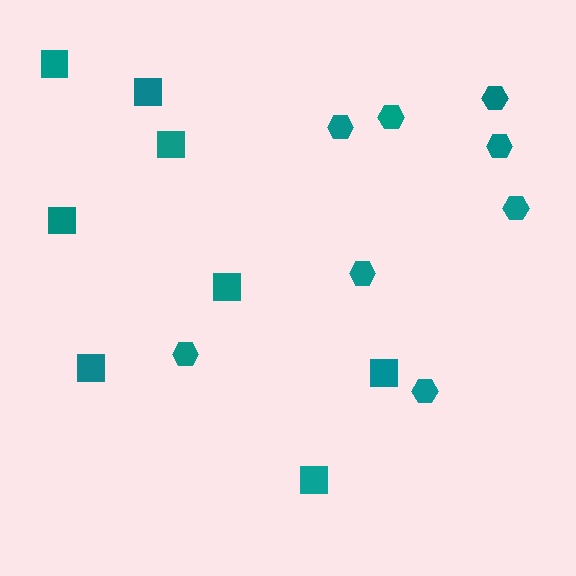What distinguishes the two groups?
There are 2 groups: one group of squares (8) and one group of hexagons (8).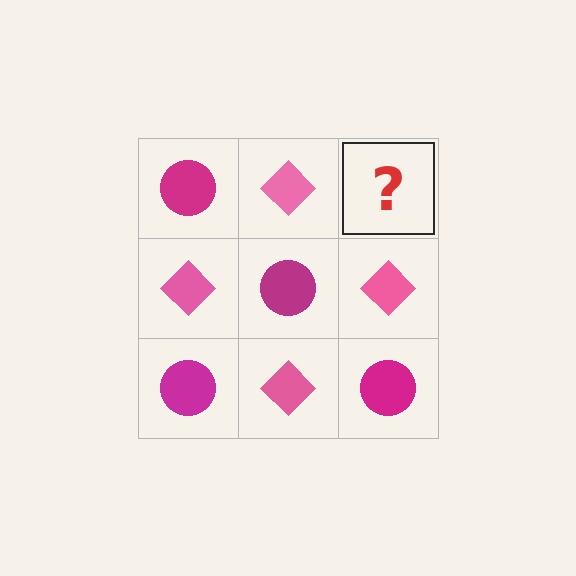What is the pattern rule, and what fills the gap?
The rule is that it alternates magenta circle and pink diamond in a checkerboard pattern. The gap should be filled with a magenta circle.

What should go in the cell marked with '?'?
The missing cell should contain a magenta circle.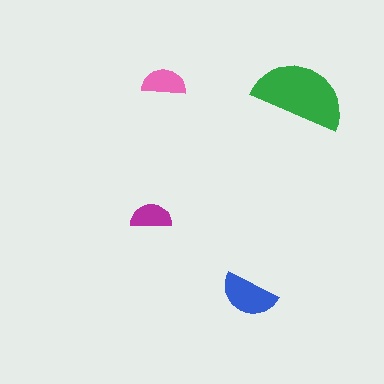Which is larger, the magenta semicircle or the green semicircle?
The green one.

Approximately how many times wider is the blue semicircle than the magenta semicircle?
About 1.5 times wider.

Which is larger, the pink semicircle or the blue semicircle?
The blue one.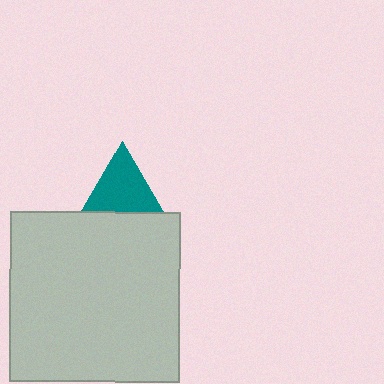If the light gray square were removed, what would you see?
You would see the complete teal triangle.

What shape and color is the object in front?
The object in front is a light gray square.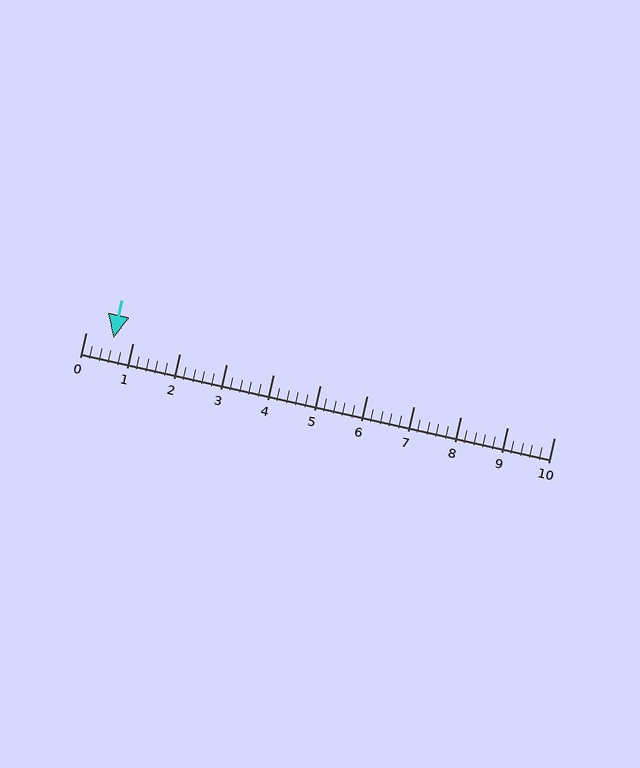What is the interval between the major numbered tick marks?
The major tick marks are spaced 1 units apart.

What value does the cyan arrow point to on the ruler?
The cyan arrow points to approximately 0.6.